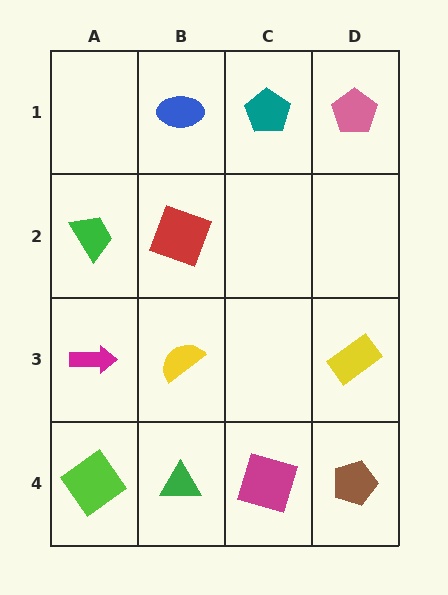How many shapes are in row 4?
4 shapes.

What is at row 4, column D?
A brown pentagon.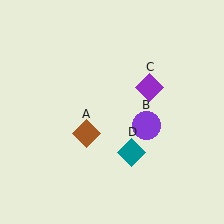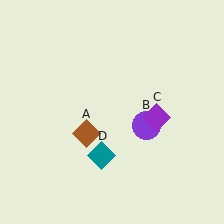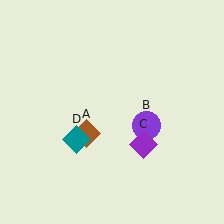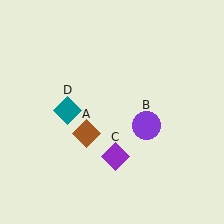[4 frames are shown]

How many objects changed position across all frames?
2 objects changed position: purple diamond (object C), teal diamond (object D).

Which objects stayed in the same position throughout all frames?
Brown diamond (object A) and purple circle (object B) remained stationary.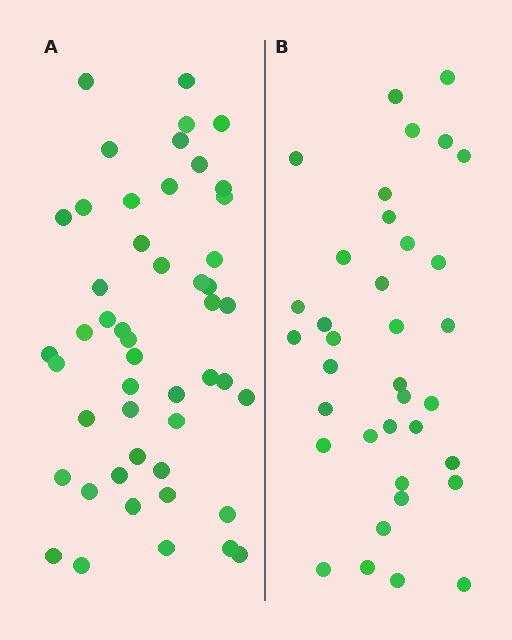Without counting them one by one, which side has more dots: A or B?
Region A (the left region) has more dots.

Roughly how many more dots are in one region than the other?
Region A has approximately 15 more dots than region B.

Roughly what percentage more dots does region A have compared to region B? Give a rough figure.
About 35% more.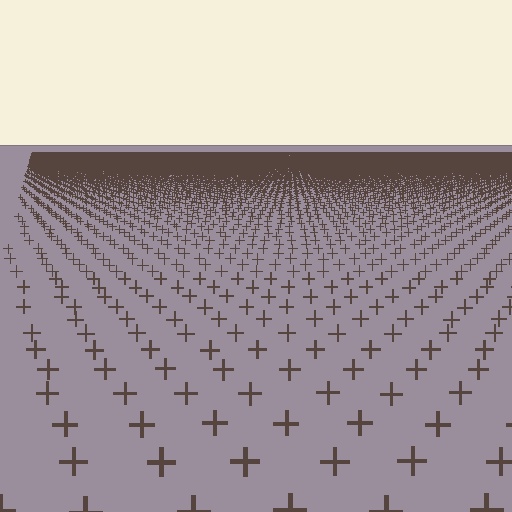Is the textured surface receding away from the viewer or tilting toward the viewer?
The surface is receding away from the viewer. Texture elements get smaller and denser toward the top.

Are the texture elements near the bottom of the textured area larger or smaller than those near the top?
Larger. Near the bottom, elements are closer to the viewer and appear at a bigger on-screen size.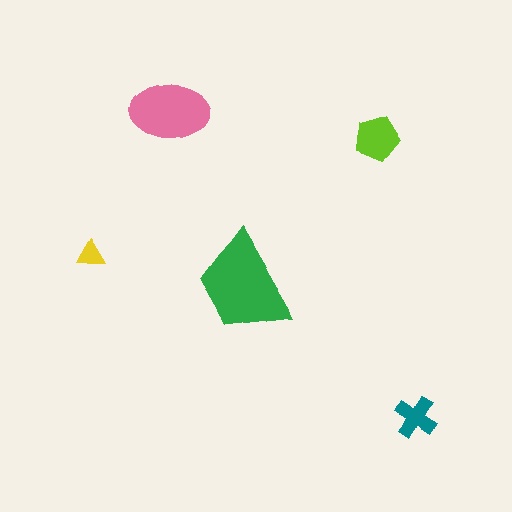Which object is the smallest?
The yellow triangle.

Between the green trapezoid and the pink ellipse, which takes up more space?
The green trapezoid.